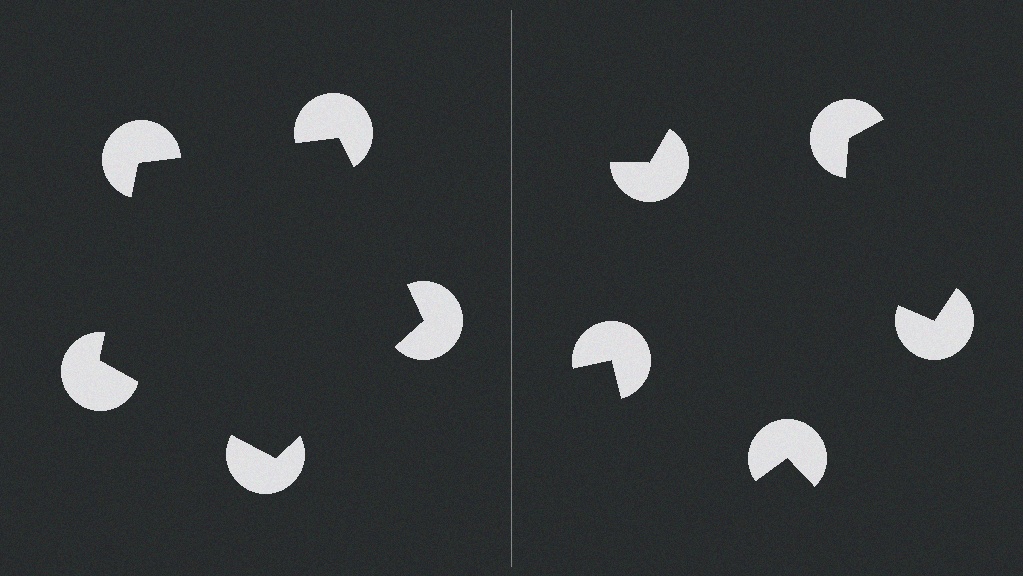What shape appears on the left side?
An illusory pentagon.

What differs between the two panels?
The pac-man discs are positioned identically on both sides; only the wedge orientations differ. On the left they align to a pentagon; on the right they are misaligned.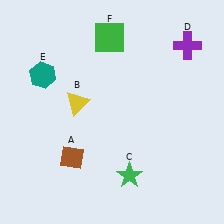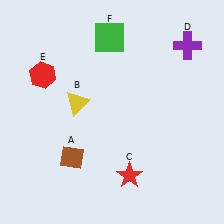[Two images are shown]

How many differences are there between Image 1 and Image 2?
There are 2 differences between the two images.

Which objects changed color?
C changed from green to red. E changed from teal to red.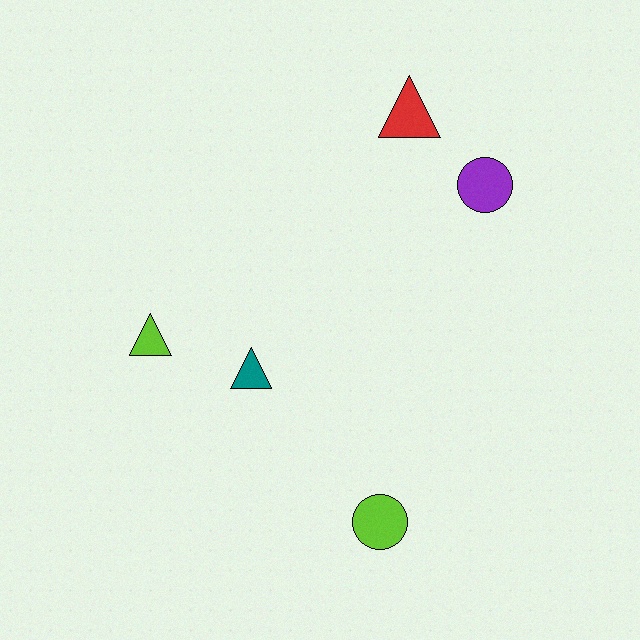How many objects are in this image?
There are 5 objects.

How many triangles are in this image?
There are 3 triangles.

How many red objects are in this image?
There is 1 red object.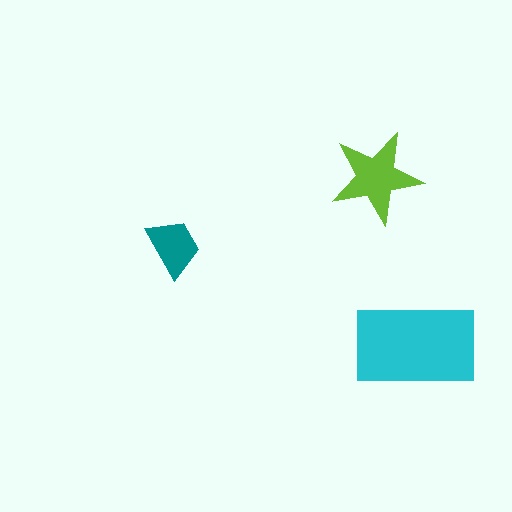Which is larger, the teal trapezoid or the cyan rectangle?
The cyan rectangle.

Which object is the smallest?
The teal trapezoid.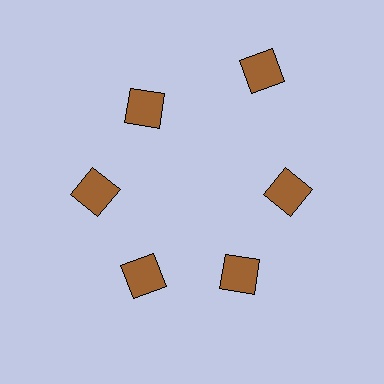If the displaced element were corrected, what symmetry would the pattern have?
It would have 6-fold rotational symmetry — the pattern would map onto itself every 60 degrees.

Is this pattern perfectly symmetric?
No. The 6 brown squares are arranged in a ring, but one element near the 1 o'clock position is pushed outward from the center, breaking the 6-fold rotational symmetry.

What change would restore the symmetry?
The symmetry would be restored by moving it inward, back onto the ring so that all 6 squares sit at equal angles and equal distance from the center.